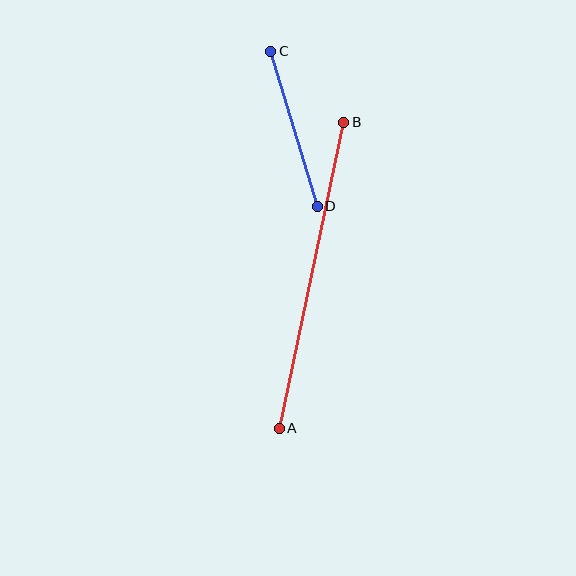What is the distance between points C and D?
The distance is approximately 162 pixels.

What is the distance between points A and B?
The distance is approximately 313 pixels.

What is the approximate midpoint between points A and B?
The midpoint is at approximately (312, 275) pixels.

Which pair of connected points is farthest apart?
Points A and B are farthest apart.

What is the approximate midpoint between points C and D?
The midpoint is at approximately (294, 129) pixels.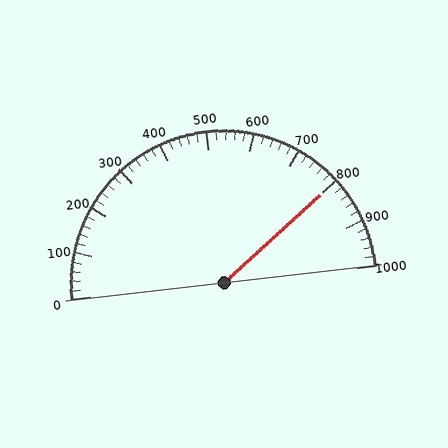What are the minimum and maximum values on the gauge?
The gauge ranges from 0 to 1000.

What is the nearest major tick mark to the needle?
The nearest major tick mark is 800.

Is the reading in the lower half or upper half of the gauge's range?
The reading is in the upper half of the range (0 to 1000).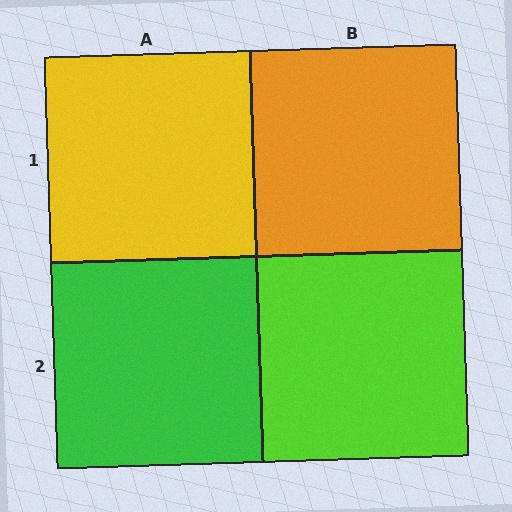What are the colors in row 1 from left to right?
Yellow, orange.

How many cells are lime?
1 cell is lime.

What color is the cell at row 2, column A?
Green.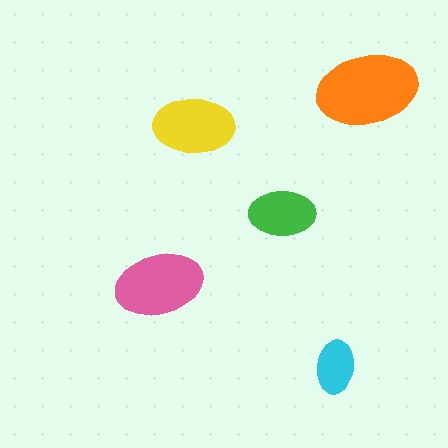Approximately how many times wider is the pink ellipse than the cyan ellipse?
About 1.5 times wider.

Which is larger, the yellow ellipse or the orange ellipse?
The orange one.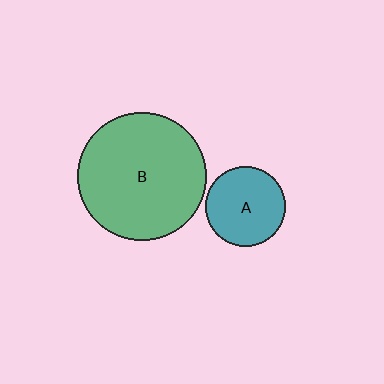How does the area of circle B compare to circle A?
Approximately 2.6 times.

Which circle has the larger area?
Circle B (green).